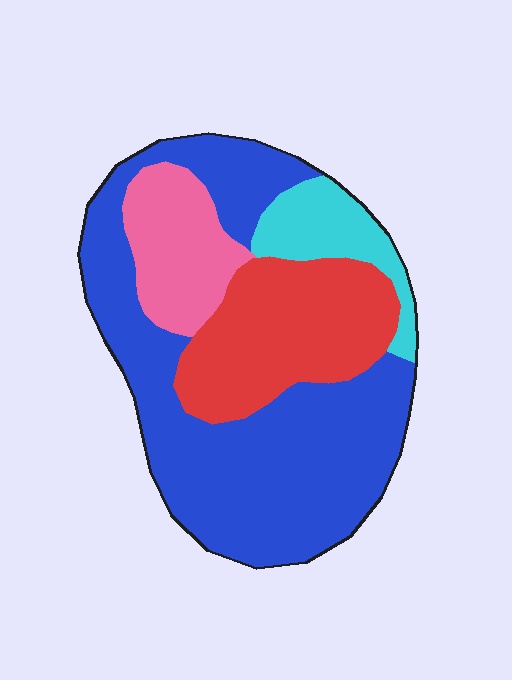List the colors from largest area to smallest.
From largest to smallest: blue, red, pink, cyan.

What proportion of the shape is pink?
Pink takes up about one eighth (1/8) of the shape.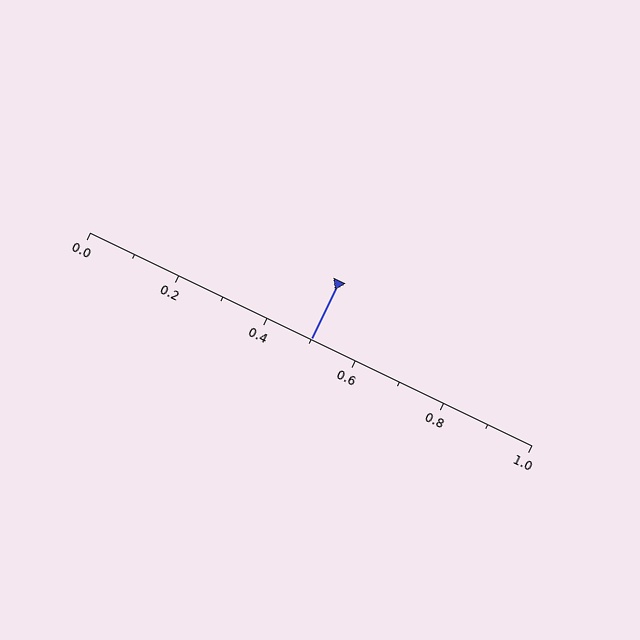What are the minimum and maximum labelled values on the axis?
The axis runs from 0.0 to 1.0.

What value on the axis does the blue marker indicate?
The marker indicates approximately 0.5.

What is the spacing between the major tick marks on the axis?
The major ticks are spaced 0.2 apart.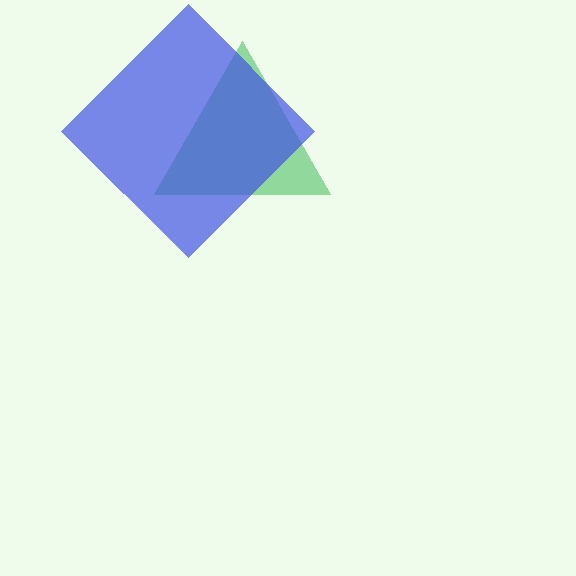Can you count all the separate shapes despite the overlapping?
Yes, there are 2 separate shapes.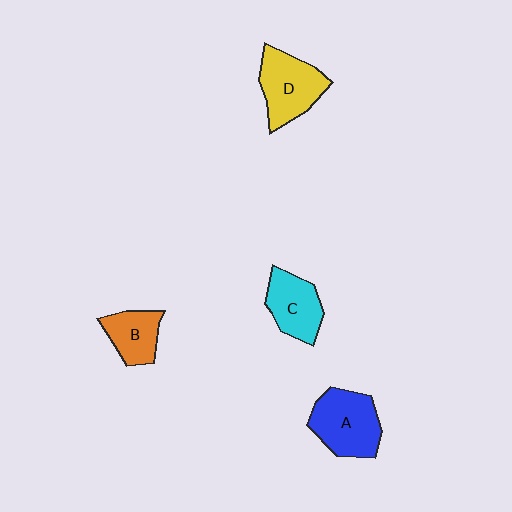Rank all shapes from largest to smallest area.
From largest to smallest: A (blue), D (yellow), C (cyan), B (orange).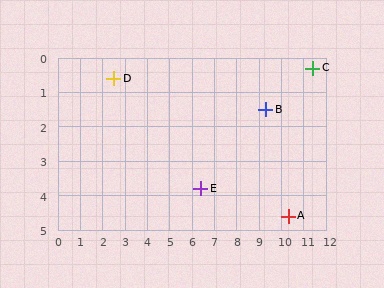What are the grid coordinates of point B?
Point B is at approximately (9.3, 1.5).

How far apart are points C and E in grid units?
Points C and E are about 6.1 grid units apart.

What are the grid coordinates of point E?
Point E is at approximately (6.4, 3.8).